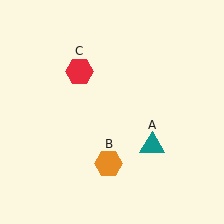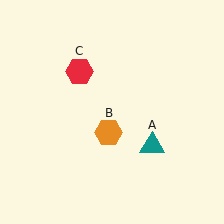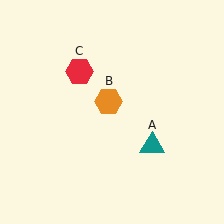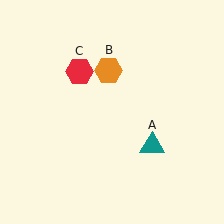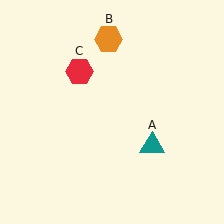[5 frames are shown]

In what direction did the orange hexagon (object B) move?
The orange hexagon (object B) moved up.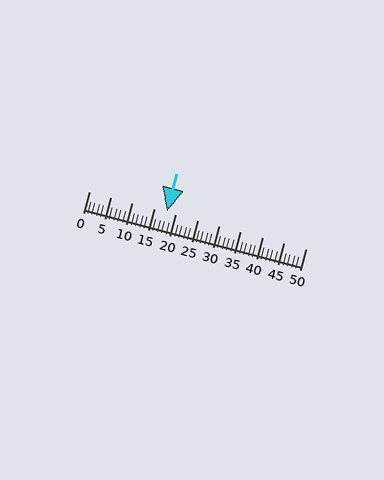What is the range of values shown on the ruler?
The ruler shows values from 0 to 50.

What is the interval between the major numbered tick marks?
The major tick marks are spaced 5 units apart.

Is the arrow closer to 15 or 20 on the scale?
The arrow is closer to 20.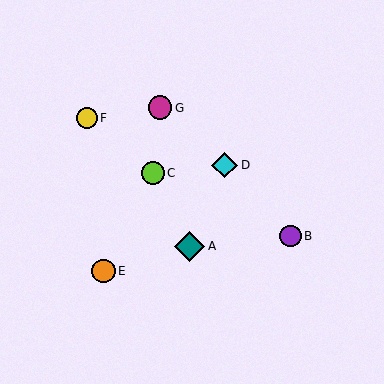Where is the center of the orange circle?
The center of the orange circle is at (103, 271).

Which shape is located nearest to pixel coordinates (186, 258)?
The teal diamond (labeled A) at (190, 246) is nearest to that location.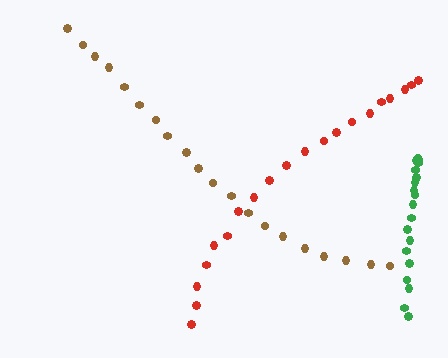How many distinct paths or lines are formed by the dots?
There are 3 distinct paths.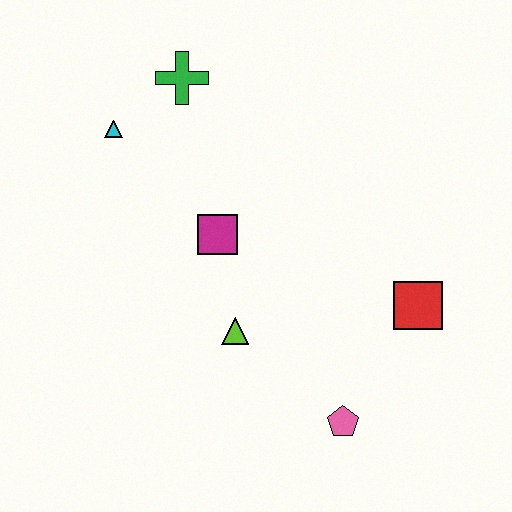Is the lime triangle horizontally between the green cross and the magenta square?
No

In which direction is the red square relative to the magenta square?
The red square is to the right of the magenta square.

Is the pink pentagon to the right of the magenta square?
Yes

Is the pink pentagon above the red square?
No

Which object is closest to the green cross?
The cyan triangle is closest to the green cross.